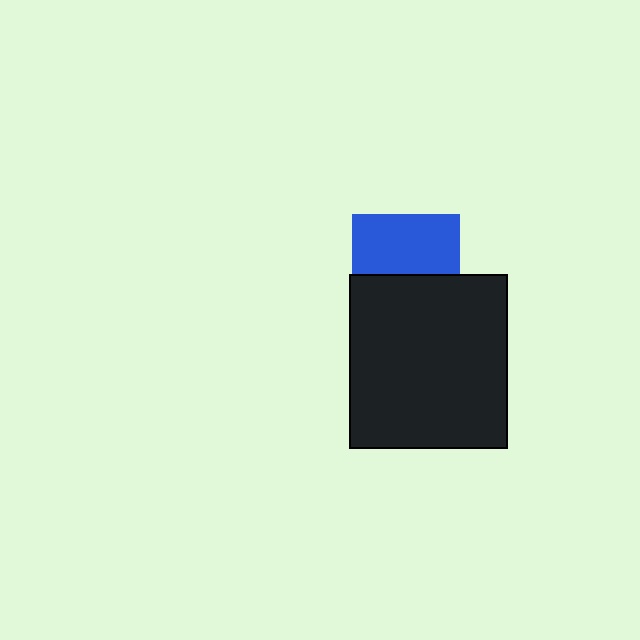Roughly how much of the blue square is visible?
About half of it is visible (roughly 56%).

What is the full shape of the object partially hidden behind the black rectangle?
The partially hidden object is a blue square.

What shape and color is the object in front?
The object in front is a black rectangle.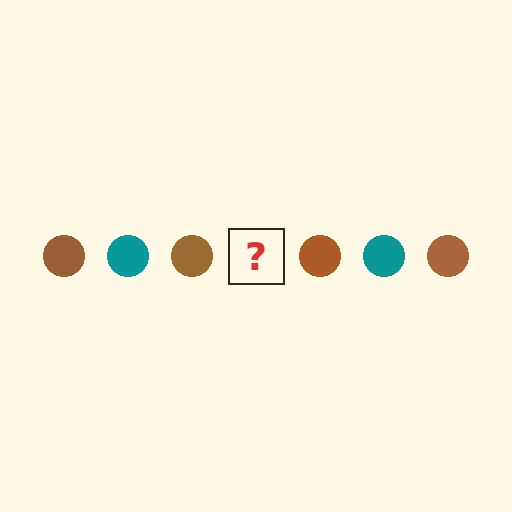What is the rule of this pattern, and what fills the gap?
The rule is that the pattern cycles through brown, teal circles. The gap should be filled with a teal circle.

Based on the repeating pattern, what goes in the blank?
The blank should be a teal circle.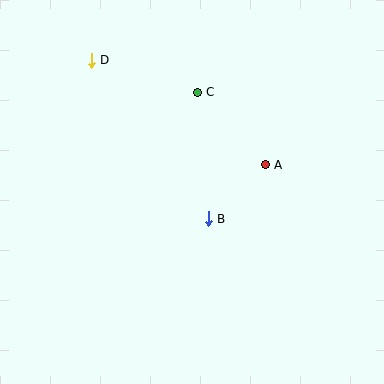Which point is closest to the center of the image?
Point B at (208, 219) is closest to the center.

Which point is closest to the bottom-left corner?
Point B is closest to the bottom-left corner.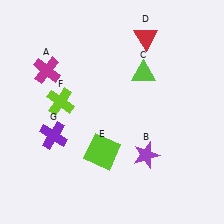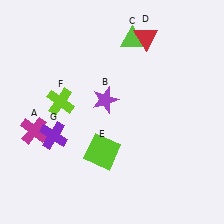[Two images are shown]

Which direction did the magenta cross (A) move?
The magenta cross (A) moved down.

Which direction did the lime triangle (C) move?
The lime triangle (C) moved up.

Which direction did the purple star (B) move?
The purple star (B) moved up.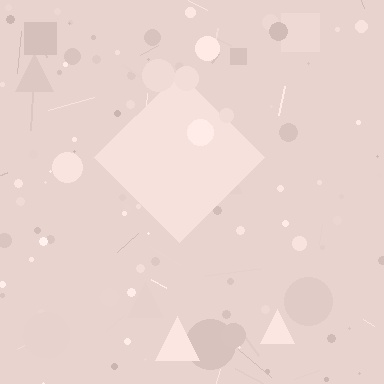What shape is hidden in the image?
A diamond is hidden in the image.